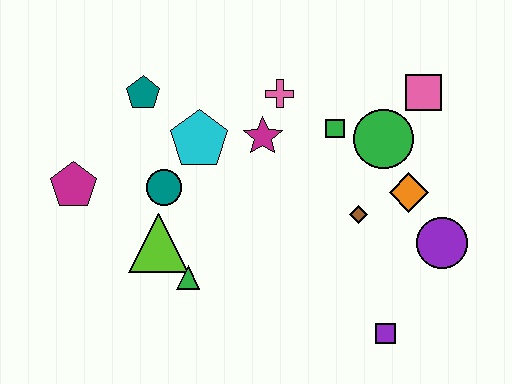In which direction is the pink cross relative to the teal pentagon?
The pink cross is to the right of the teal pentagon.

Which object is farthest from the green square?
The magenta pentagon is farthest from the green square.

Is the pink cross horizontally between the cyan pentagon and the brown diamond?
Yes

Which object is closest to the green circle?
The green square is closest to the green circle.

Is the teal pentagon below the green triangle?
No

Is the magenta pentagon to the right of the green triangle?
No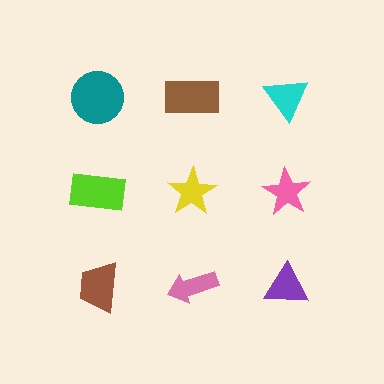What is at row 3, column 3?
A purple triangle.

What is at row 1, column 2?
A brown rectangle.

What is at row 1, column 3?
A cyan triangle.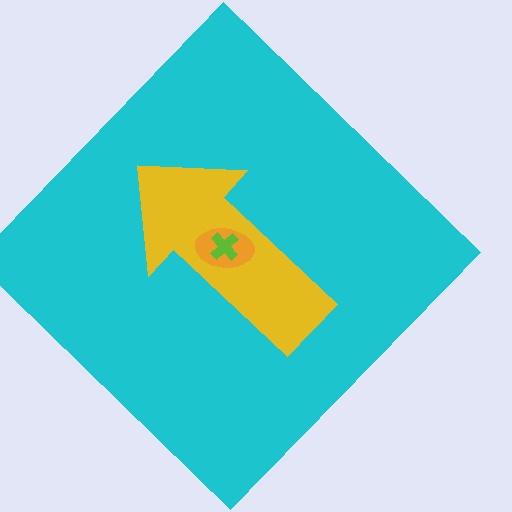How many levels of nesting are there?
4.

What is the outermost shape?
The cyan diamond.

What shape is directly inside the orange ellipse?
The lime cross.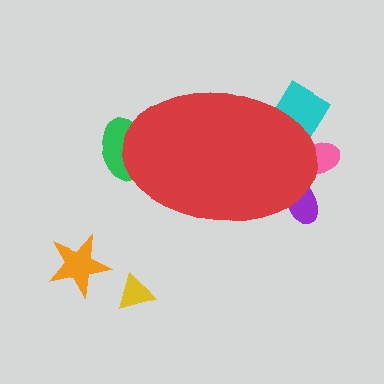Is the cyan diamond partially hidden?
Yes, the cyan diamond is partially hidden behind the red ellipse.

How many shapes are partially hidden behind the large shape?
4 shapes are partially hidden.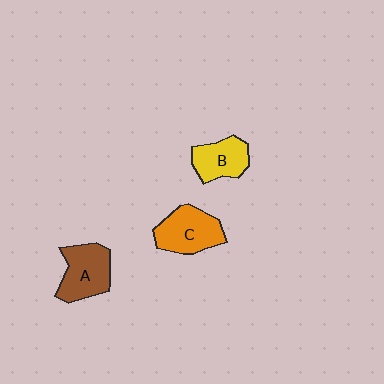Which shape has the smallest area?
Shape B (yellow).